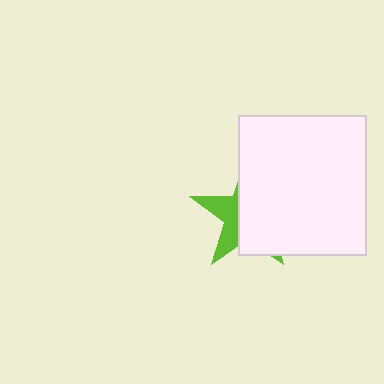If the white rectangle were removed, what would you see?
You would see the complete lime star.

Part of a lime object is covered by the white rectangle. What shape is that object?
It is a star.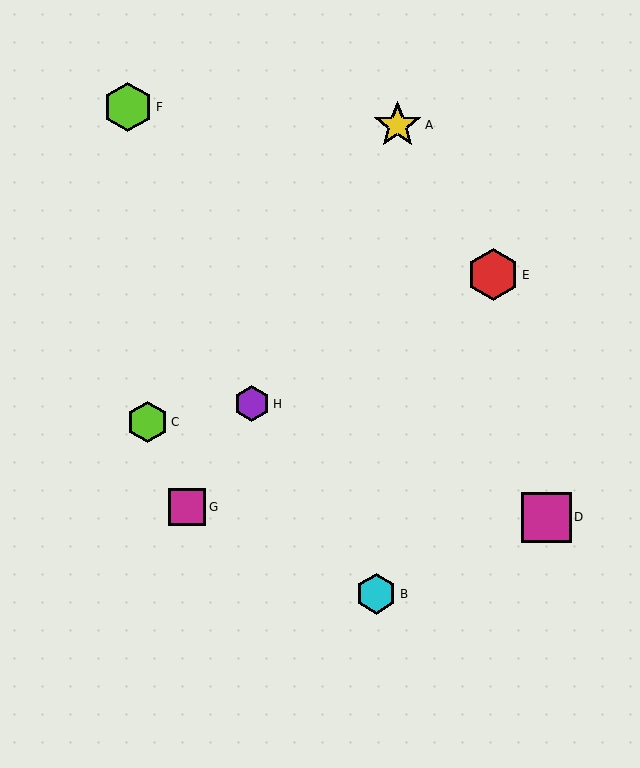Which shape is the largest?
The red hexagon (labeled E) is the largest.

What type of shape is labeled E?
Shape E is a red hexagon.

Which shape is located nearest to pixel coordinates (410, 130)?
The yellow star (labeled A) at (398, 125) is nearest to that location.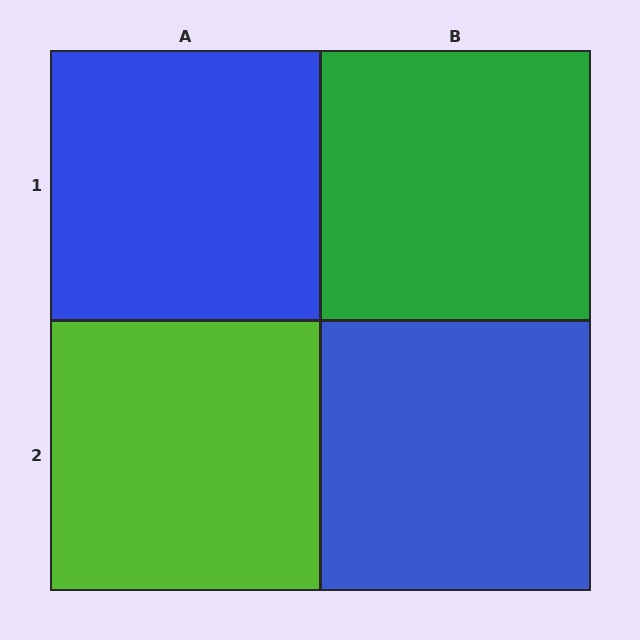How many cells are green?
1 cell is green.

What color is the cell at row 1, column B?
Green.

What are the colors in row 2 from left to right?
Lime, blue.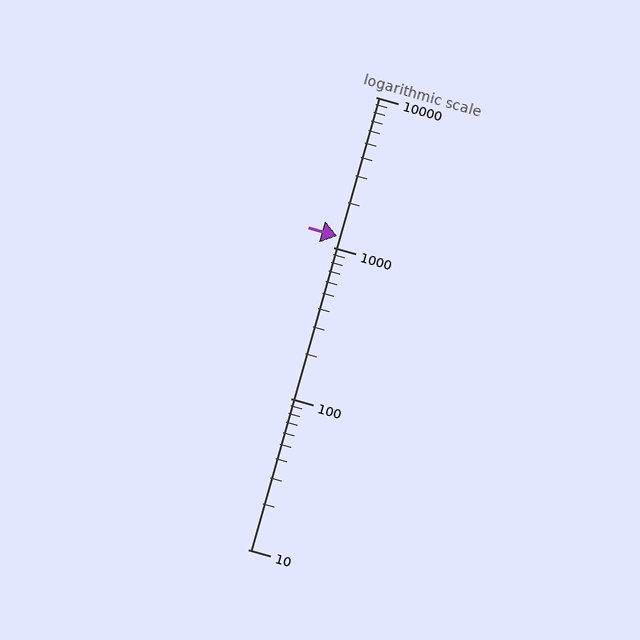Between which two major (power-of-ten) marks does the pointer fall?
The pointer is between 1000 and 10000.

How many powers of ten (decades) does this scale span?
The scale spans 3 decades, from 10 to 10000.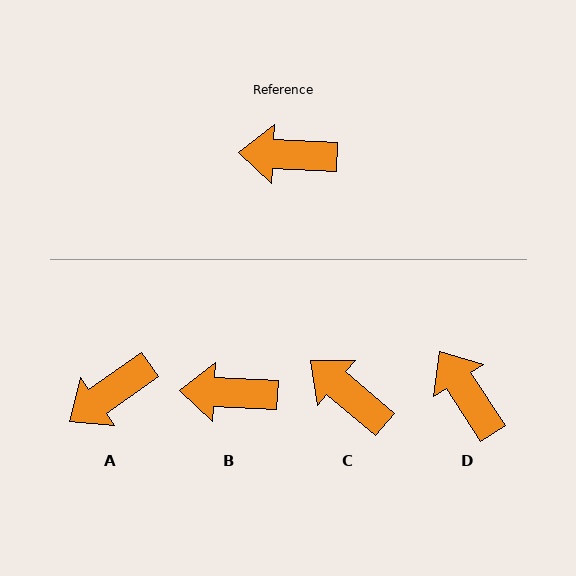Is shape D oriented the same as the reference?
No, it is off by about 54 degrees.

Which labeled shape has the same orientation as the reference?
B.